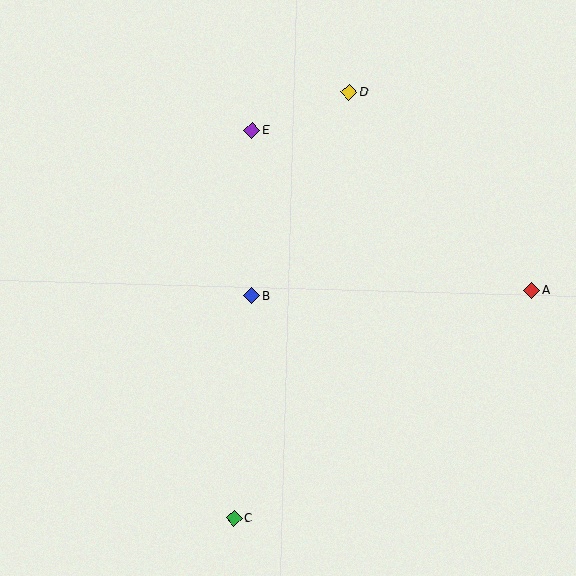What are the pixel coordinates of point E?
Point E is at (252, 130).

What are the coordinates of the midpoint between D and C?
The midpoint between D and C is at (292, 305).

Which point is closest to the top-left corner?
Point E is closest to the top-left corner.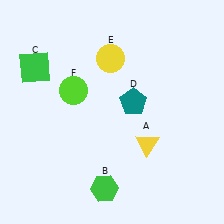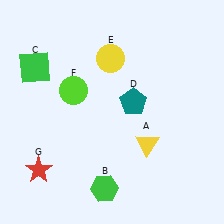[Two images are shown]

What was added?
A red star (G) was added in Image 2.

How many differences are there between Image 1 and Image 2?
There is 1 difference between the two images.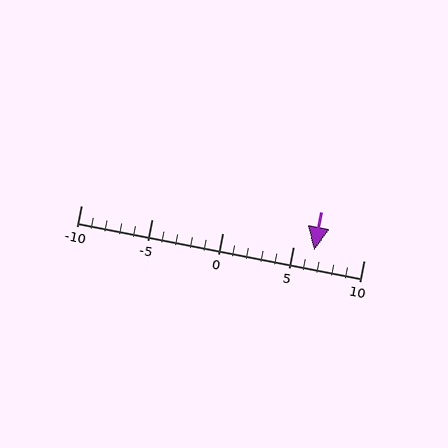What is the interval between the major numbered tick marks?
The major tick marks are spaced 5 units apart.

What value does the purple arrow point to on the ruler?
The purple arrow points to approximately 6.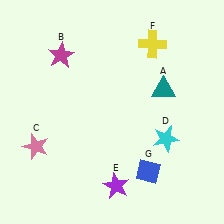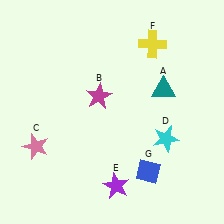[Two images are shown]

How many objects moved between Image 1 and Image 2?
1 object moved between the two images.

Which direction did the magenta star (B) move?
The magenta star (B) moved down.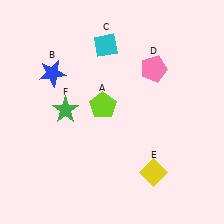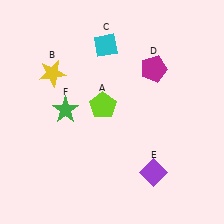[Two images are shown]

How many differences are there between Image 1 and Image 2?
There are 3 differences between the two images.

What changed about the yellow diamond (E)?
In Image 1, E is yellow. In Image 2, it changed to purple.